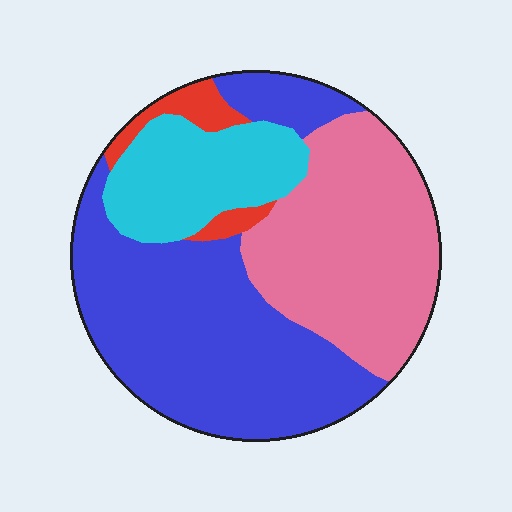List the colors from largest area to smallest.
From largest to smallest: blue, pink, cyan, red.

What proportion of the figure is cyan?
Cyan covers roughly 15% of the figure.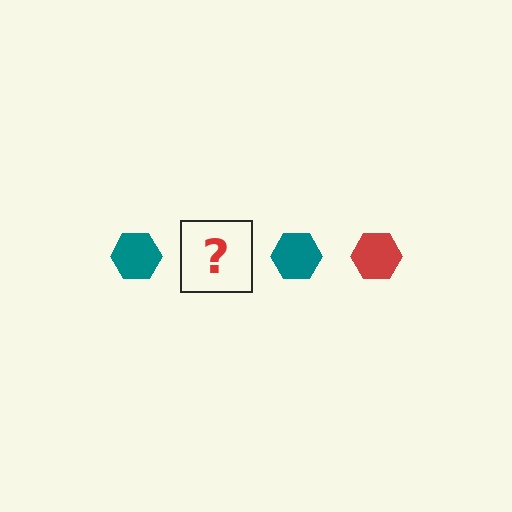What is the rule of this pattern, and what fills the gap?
The rule is that the pattern cycles through teal, red hexagons. The gap should be filled with a red hexagon.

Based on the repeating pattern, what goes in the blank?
The blank should be a red hexagon.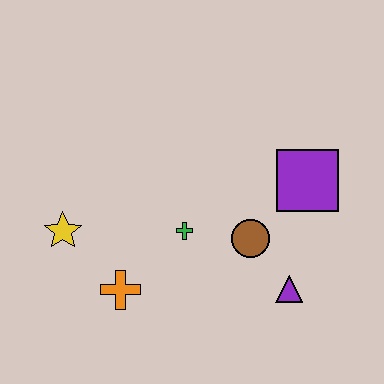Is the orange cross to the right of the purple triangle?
No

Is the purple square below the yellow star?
No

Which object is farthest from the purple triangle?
The yellow star is farthest from the purple triangle.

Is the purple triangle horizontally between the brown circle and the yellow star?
No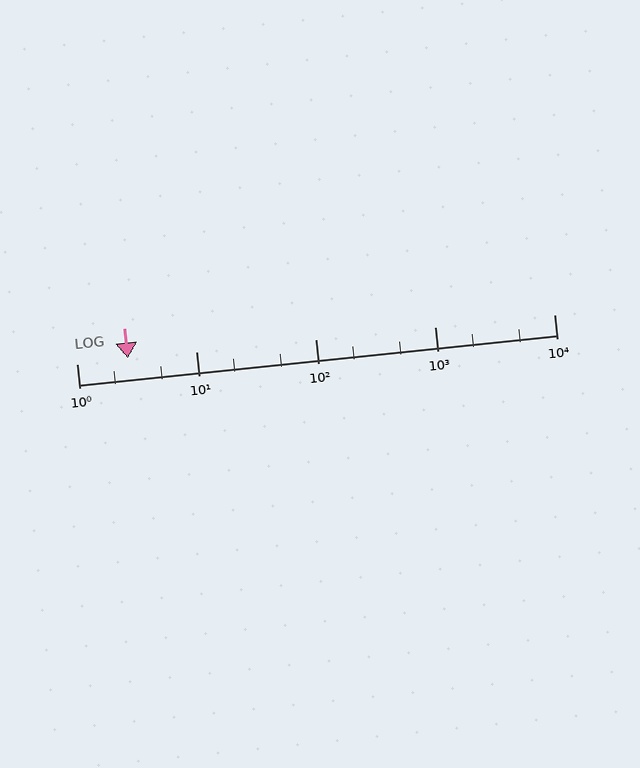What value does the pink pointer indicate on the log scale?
The pointer indicates approximately 2.7.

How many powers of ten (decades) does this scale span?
The scale spans 4 decades, from 1 to 10000.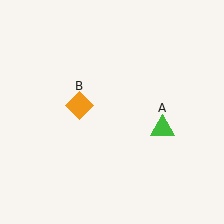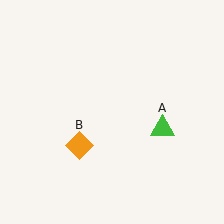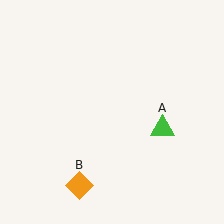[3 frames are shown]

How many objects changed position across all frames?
1 object changed position: orange diamond (object B).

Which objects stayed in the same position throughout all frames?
Green triangle (object A) remained stationary.